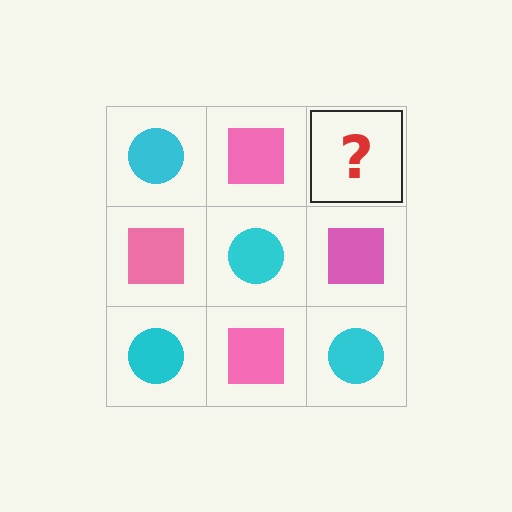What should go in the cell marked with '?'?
The missing cell should contain a cyan circle.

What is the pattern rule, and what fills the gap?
The rule is that it alternates cyan circle and pink square in a checkerboard pattern. The gap should be filled with a cyan circle.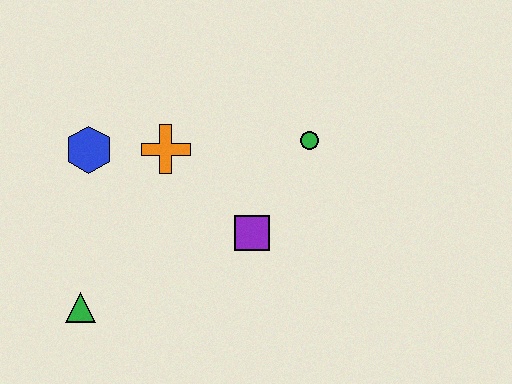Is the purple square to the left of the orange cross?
No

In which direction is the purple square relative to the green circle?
The purple square is below the green circle.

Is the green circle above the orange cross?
Yes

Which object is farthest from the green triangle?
The green circle is farthest from the green triangle.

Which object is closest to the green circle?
The purple square is closest to the green circle.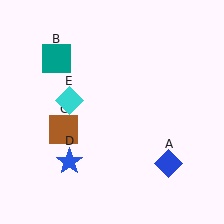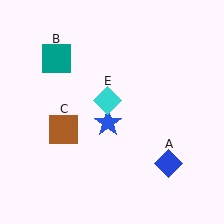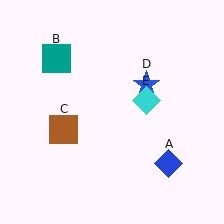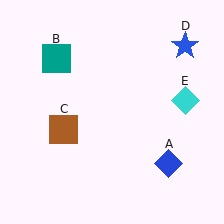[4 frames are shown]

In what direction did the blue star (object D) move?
The blue star (object D) moved up and to the right.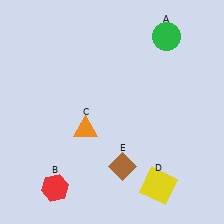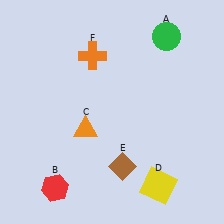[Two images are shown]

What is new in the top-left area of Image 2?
An orange cross (F) was added in the top-left area of Image 2.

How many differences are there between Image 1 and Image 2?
There is 1 difference between the two images.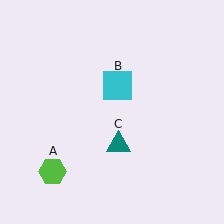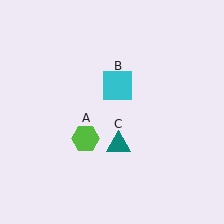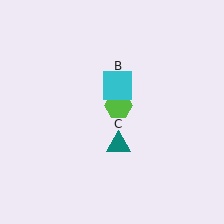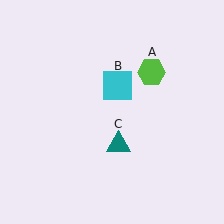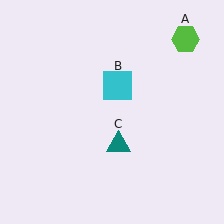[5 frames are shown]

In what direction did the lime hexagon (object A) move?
The lime hexagon (object A) moved up and to the right.